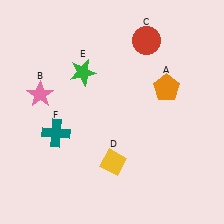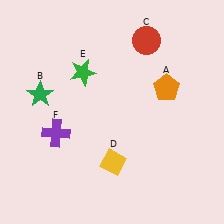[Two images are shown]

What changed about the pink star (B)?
In Image 1, B is pink. In Image 2, it changed to green.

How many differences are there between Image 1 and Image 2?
There are 2 differences between the two images.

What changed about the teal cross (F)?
In Image 1, F is teal. In Image 2, it changed to purple.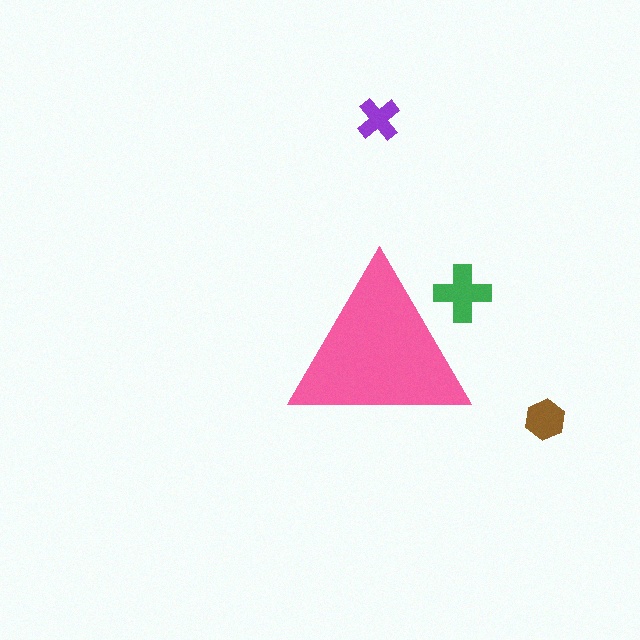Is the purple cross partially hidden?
No, the purple cross is fully visible.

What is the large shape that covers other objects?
A pink triangle.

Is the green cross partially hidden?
Yes, the green cross is partially hidden behind the pink triangle.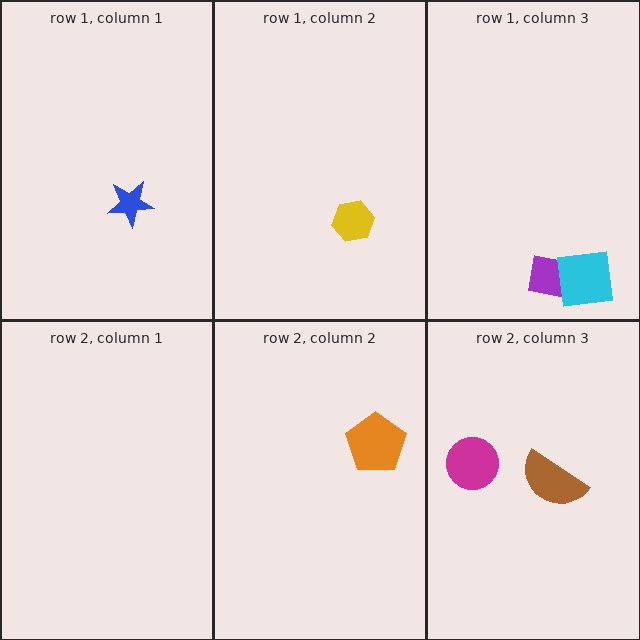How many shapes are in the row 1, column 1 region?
1.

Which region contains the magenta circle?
The row 2, column 3 region.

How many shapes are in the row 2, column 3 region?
2.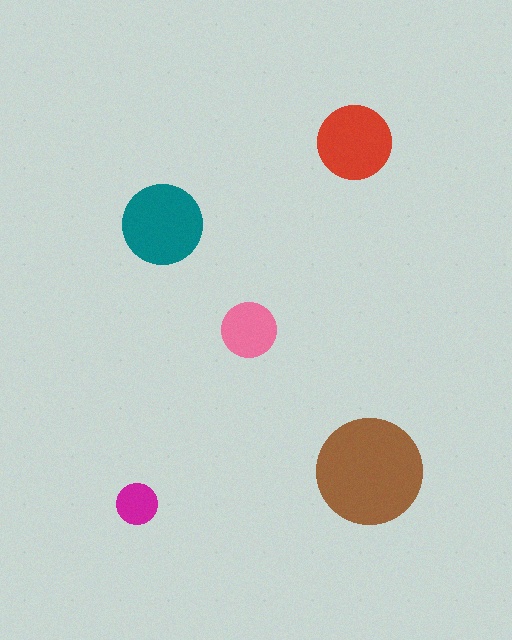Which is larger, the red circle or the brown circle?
The brown one.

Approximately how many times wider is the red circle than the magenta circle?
About 2 times wider.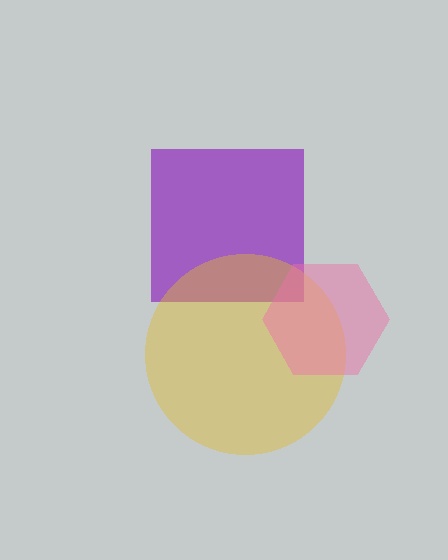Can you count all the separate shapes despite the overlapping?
Yes, there are 3 separate shapes.